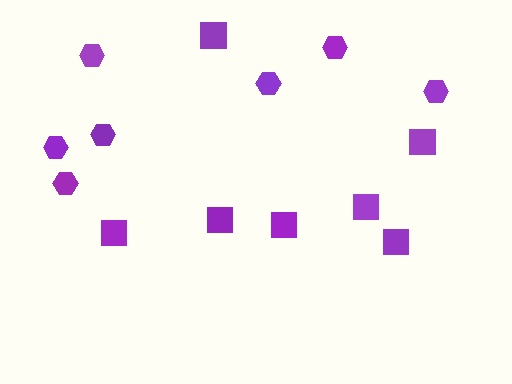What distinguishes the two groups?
There are 2 groups: one group of squares (7) and one group of hexagons (7).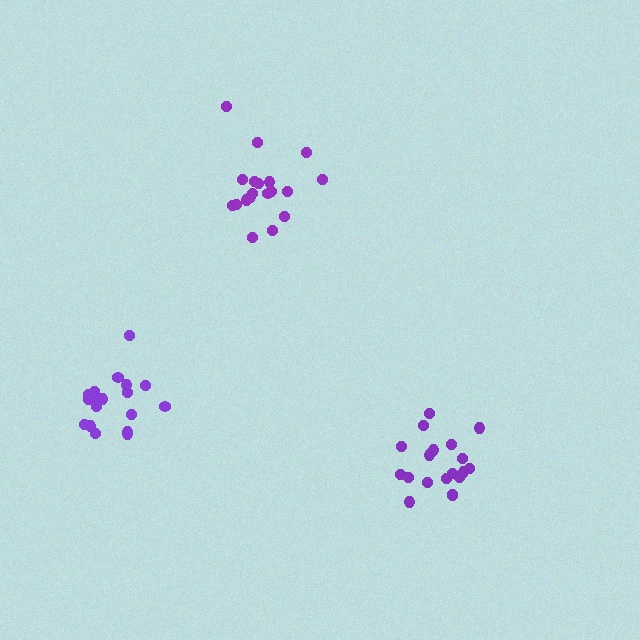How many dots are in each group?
Group 1: 19 dots, Group 2: 19 dots, Group 3: 18 dots (56 total).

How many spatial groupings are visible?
There are 3 spatial groupings.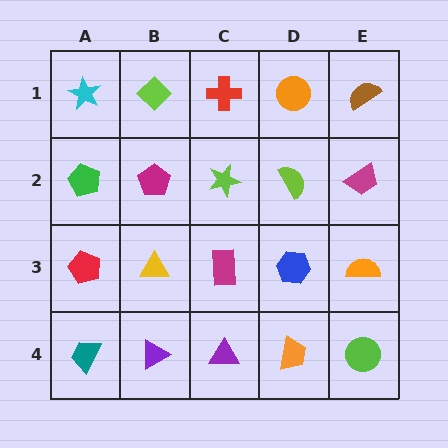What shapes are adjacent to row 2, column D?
An orange circle (row 1, column D), a blue hexagon (row 3, column D), a lime star (row 2, column C), a magenta trapezoid (row 2, column E).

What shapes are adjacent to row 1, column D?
A lime semicircle (row 2, column D), a red cross (row 1, column C), a brown semicircle (row 1, column E).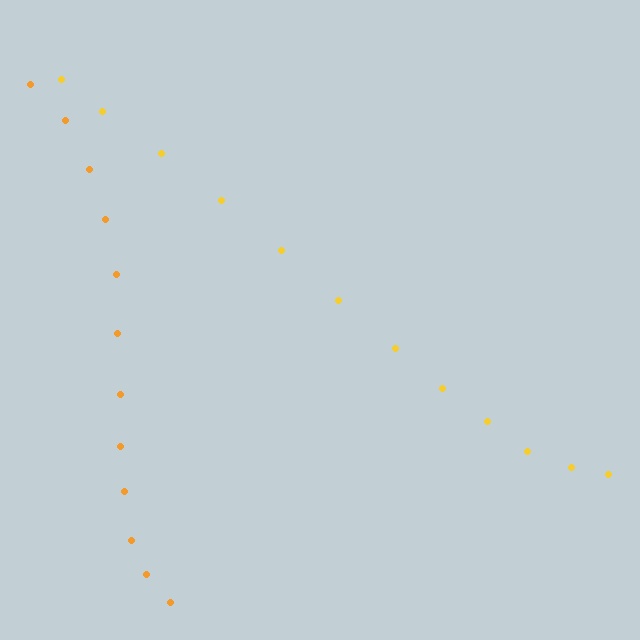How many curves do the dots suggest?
There are 2 distinct paths.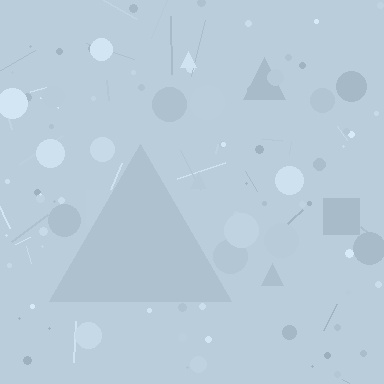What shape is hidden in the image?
A triangle is hidden in the image.